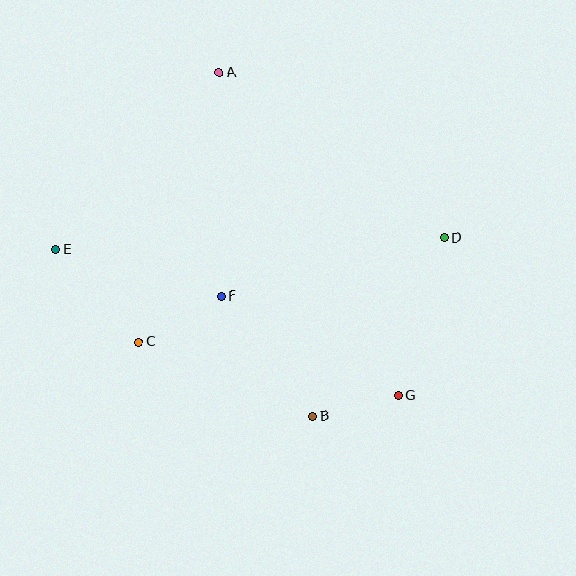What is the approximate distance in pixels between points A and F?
The distance between A and F is approximately 224 pixels.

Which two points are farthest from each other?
Points D and E are farthest from each other.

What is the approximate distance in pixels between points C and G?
The distance between C and G is approximately 264 pixels.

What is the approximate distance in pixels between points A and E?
The distance between A and E is approximately 241 pixels.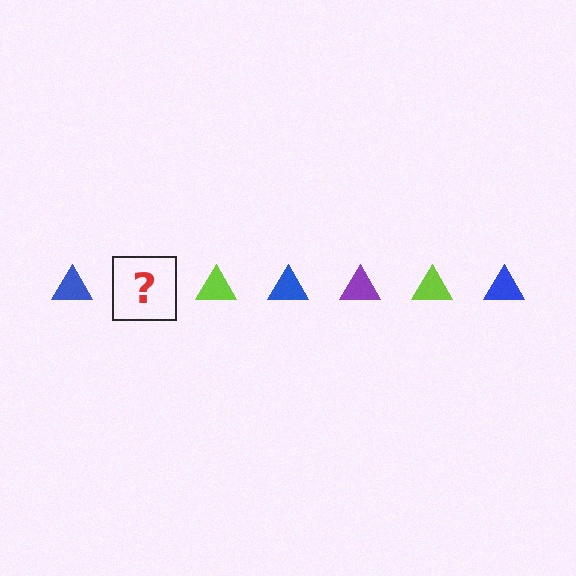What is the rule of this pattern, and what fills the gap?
The rule is that the pattern cycles through blue, purple, lime triangles. The gap should be filled with a purple triangle.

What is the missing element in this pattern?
The missing element is a purple triangle.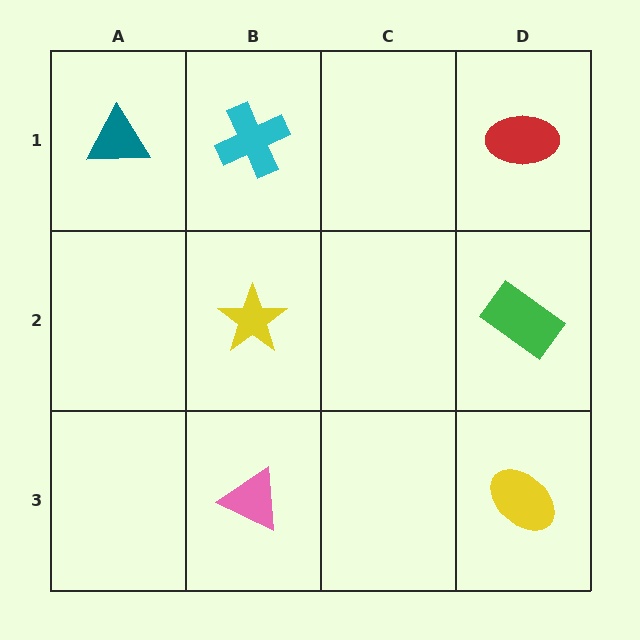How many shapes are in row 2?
2 shapes.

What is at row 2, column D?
A green rectangle.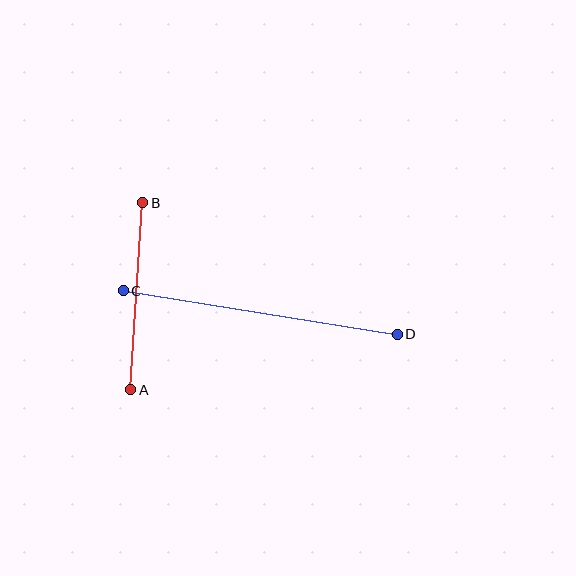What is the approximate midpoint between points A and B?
The midpoint is at approximately (137, 296) pixels.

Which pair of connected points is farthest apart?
Points C and D are farthest apart.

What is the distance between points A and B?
The distance is approximately 187 pixels.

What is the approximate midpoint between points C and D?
The midpoint is at approximately (260, 312) pixels.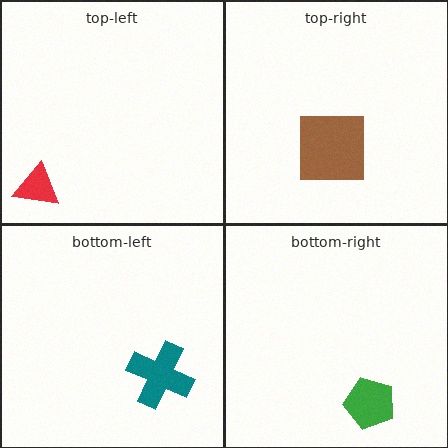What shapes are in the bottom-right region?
The green pentagon.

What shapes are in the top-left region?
The red triangle.